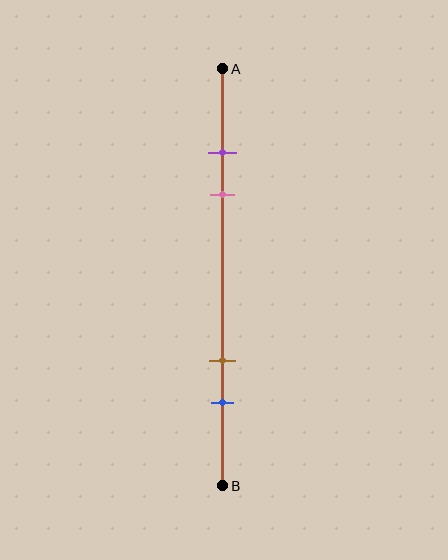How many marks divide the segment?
There are 4 marks dividing the segment.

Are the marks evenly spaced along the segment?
No, the marks are not evenly spaced.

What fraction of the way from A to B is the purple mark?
The purple mark is approximately 20% (0.2) of the way from A to B.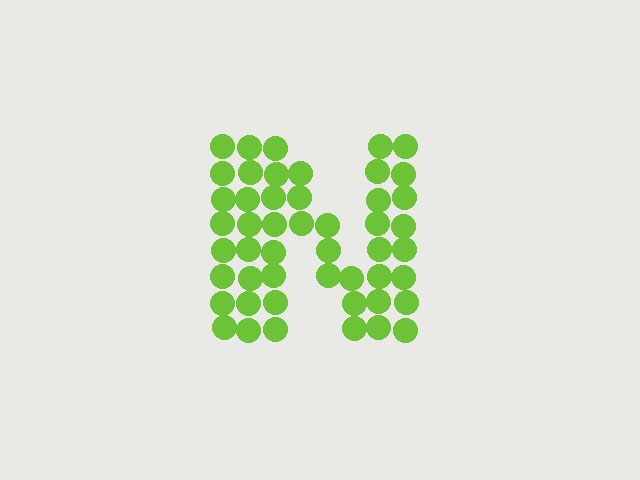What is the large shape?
The large shape is the letter N.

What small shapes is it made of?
It is made of small circles.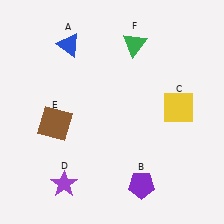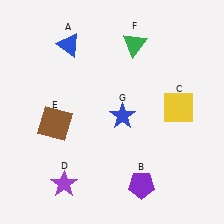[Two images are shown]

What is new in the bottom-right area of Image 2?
A blue star (G) was added in the bottom-right area of Image 2.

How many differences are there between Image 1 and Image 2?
There is 1 difference between the two images.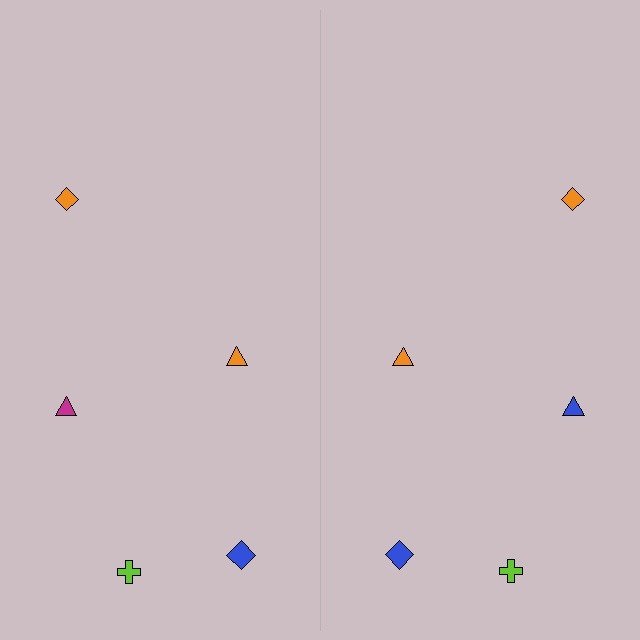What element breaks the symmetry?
The blue triangle on the right side breaks the symmetry — its mirror counterpart is magenta.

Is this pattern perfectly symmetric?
No, the pattern is not perfectly symmetric. The blue triangle on the right side breaks the symmetry — its mirror counterpart is magenta.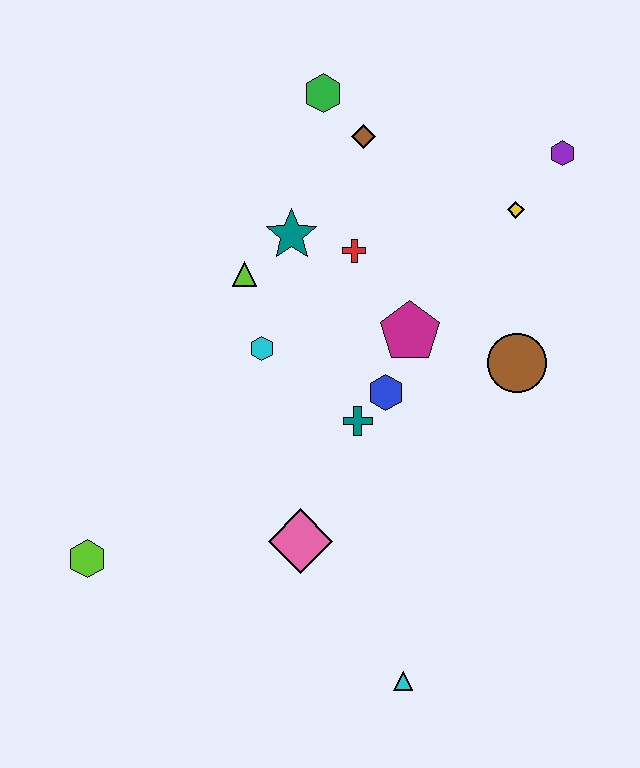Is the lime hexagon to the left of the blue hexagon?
Yes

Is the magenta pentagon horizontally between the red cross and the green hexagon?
No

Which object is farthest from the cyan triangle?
The green hexagon is farthest from the cyan triangle.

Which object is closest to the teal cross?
The blue hexagon is closest to the teal cross.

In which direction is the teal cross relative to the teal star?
The teal cross is below the teal star.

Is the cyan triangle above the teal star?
No